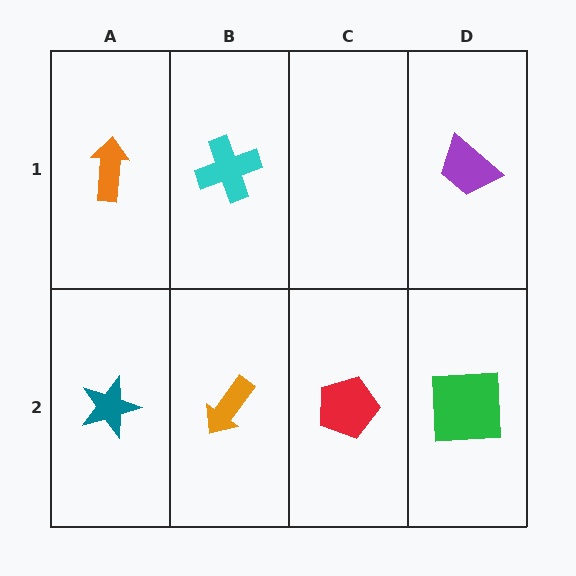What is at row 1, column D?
A purple trapezoid.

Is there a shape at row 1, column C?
No, that cell is empty.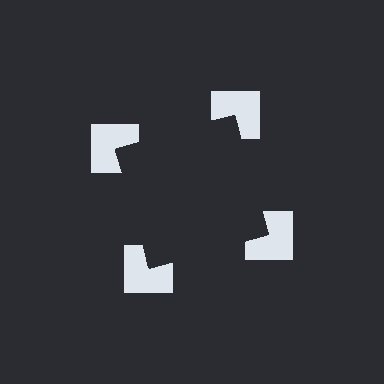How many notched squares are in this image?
There are 4 — one at each vertex of the illusory square.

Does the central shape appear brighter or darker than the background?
It typically appears slightly darker than the background, even though no actual brightness change is drawn.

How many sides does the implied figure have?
4 sides.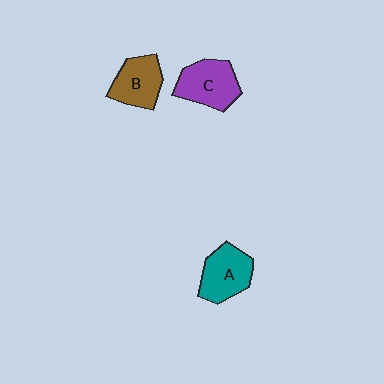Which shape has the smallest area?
Shape B (brown).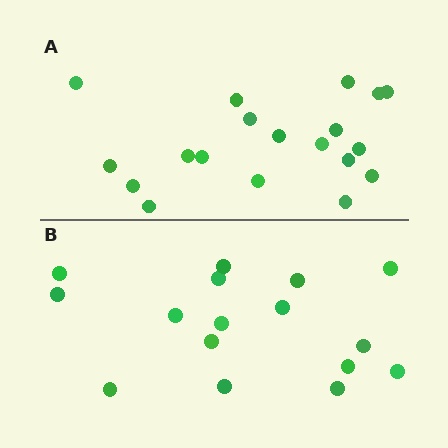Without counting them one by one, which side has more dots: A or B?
Region A (the top region) has more dots.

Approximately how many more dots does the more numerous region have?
Region A has just a few more — roughly 2 or 3 more dots than region B.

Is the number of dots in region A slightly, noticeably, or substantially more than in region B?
Region A has only slightly more — the two regions are fairly close. The ratio is roughly 1.2 to 1.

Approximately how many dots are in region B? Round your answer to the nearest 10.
About 20 dots. (The exact count is 16, which rounds to 20.)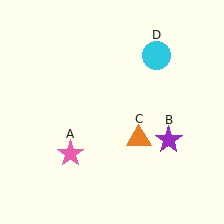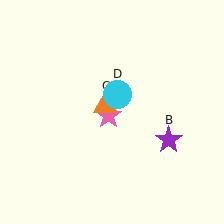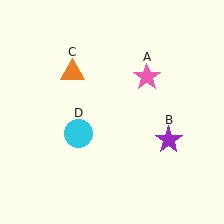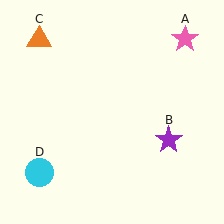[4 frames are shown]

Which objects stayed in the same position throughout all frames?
Purple star (object B) remained stationary.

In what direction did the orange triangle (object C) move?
The orange triangle (object C) moved up and to the left.